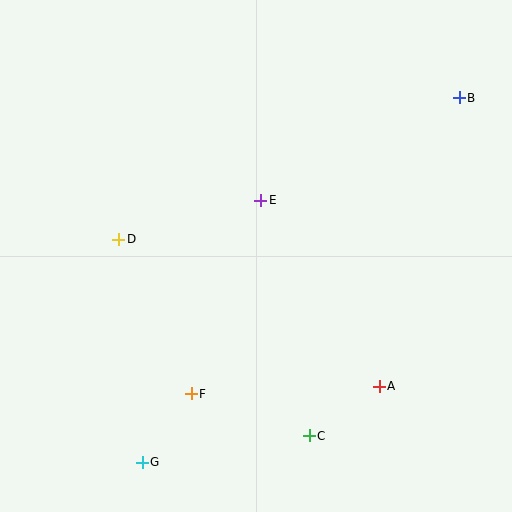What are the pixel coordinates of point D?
Point D is at (119, 239).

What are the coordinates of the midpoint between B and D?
The midpoint between B and D is at (289, 168).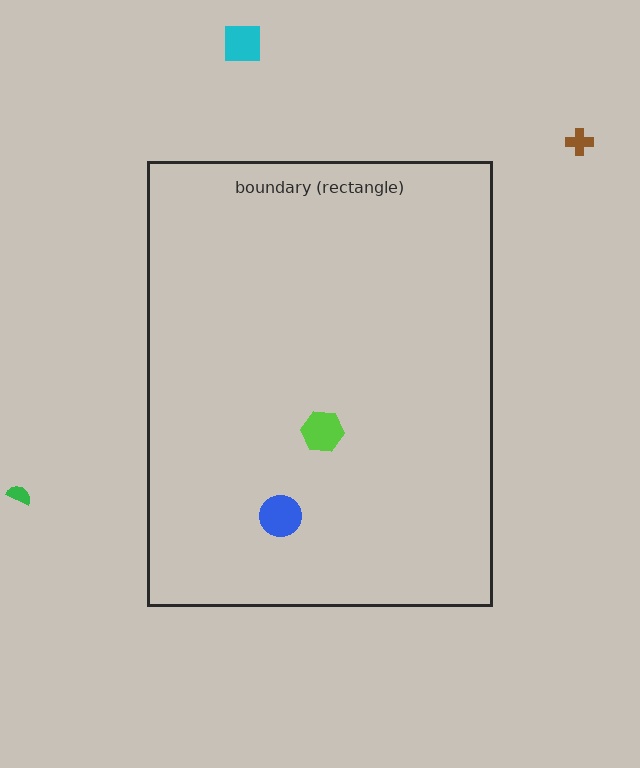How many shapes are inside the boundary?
2 inside, 3 outside.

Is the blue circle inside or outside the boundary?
Inside.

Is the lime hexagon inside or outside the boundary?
Inside.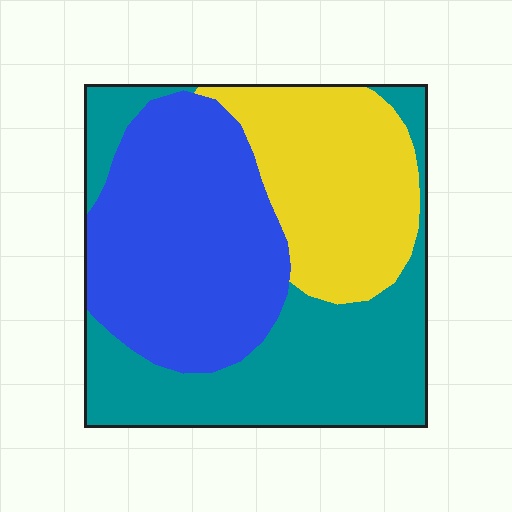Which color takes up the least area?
Yellow, at roughly 25%.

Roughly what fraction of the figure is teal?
Teal covers roughly 35% of the figure.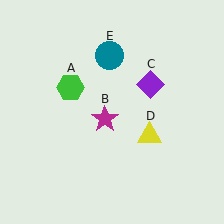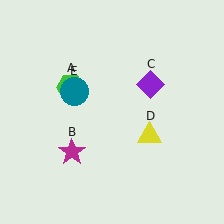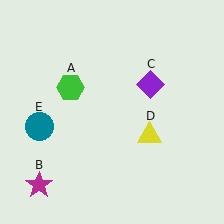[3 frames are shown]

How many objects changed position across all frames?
2 objects changed position: magenta star (object B), teal circle (object E).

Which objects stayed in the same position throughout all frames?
Green hexagon (object A) and purple diamond (object C) and yellow triangle (object D) remained stationary.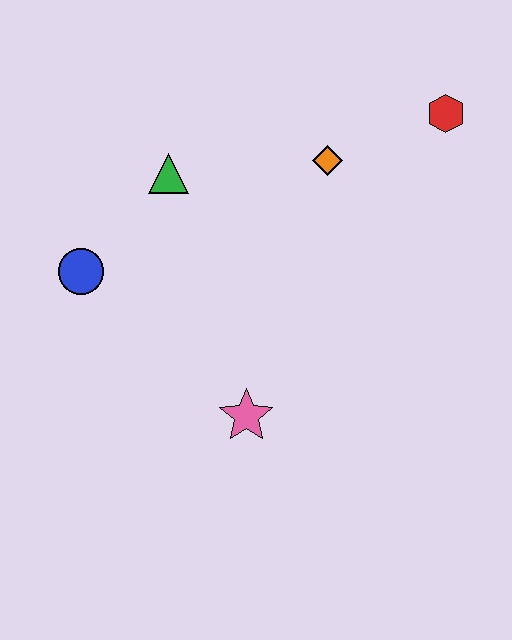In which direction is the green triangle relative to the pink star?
The green triangle is above the pink star.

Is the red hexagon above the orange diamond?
Yes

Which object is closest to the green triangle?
The blue circle is closest to the green triangle.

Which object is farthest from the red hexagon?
The blue circle is farthest from the red hexagon.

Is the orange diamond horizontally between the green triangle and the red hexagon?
Yes